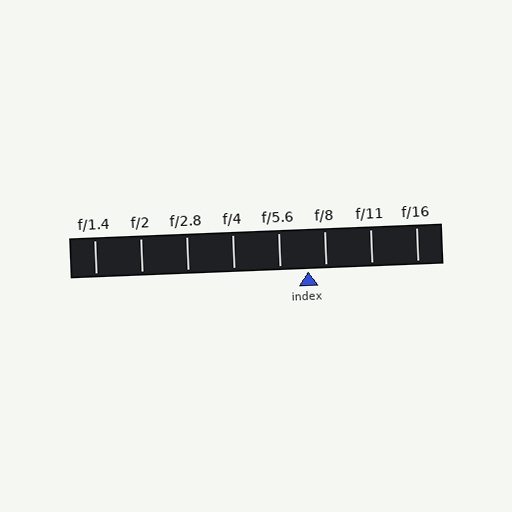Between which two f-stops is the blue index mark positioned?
The index mark is between f/5.6 and f/8.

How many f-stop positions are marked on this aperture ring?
There are 8 f-stop positions marked.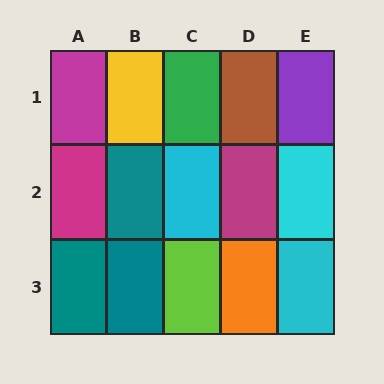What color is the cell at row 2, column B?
Teal.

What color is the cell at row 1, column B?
Yellow.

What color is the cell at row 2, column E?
Cyan.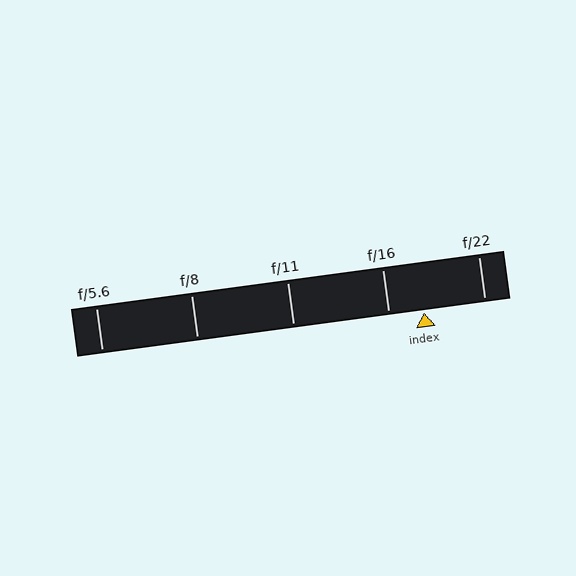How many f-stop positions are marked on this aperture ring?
There are 5 f-stop positions marked.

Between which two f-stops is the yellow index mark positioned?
The index mark is between f/16 and f/22.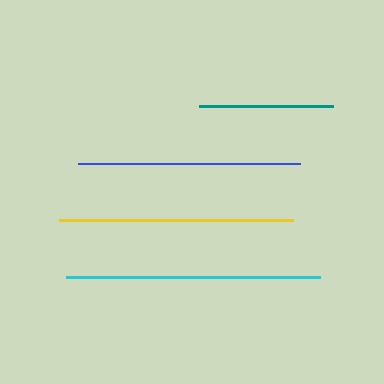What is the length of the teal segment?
The teal segment is approximately 134 pixels long.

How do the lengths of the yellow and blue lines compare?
The yellow and blue lines are approximately the same length.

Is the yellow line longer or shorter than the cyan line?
The cyan line is longer than the yellow line.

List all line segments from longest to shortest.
From longest to shortest: cyan, yellow, blue, teal.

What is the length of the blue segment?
The blue segment is approximately 222 pixels long.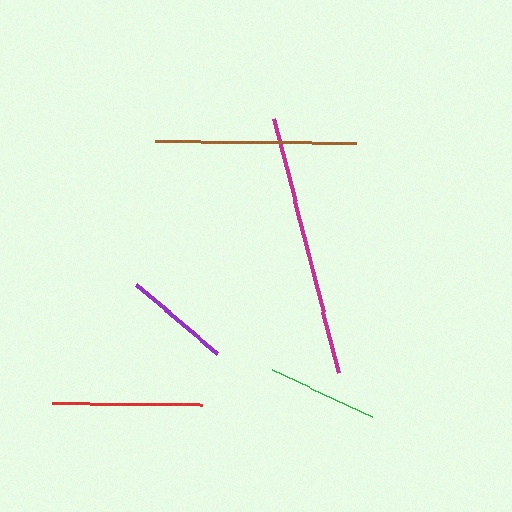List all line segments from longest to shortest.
From longest to shortest: magenta, brown, red, green, purple.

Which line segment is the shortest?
The purple line is the shortest at approximately 106 pixels.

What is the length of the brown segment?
The brown segment is approximately 201 pixels long.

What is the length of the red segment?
The red segment is approximately 150 pixels long.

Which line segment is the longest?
The magenta line is the longest at approximately 262 pixels.